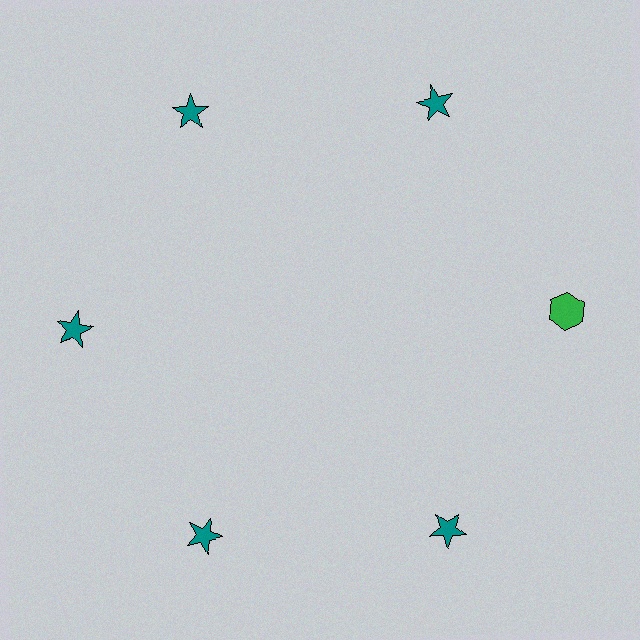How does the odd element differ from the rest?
It differs in both color (green instead of teal) and shape (hexagon instead of star).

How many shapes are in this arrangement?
There are 6 shapes arranged in a ring pattern.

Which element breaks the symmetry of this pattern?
The green hexagon at roughly the 3 o'clock position breaks the symmetry. All other shapes are teal stars.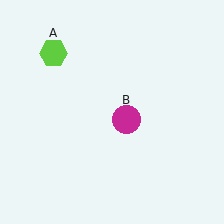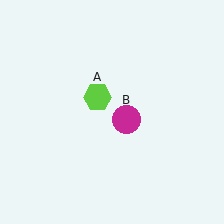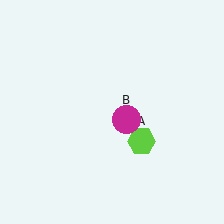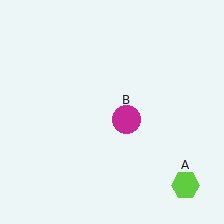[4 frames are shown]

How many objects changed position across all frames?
1 object changed position: lime hexagon (object A).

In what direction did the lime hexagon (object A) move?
The lime hexagon (object A) moved down and to the right.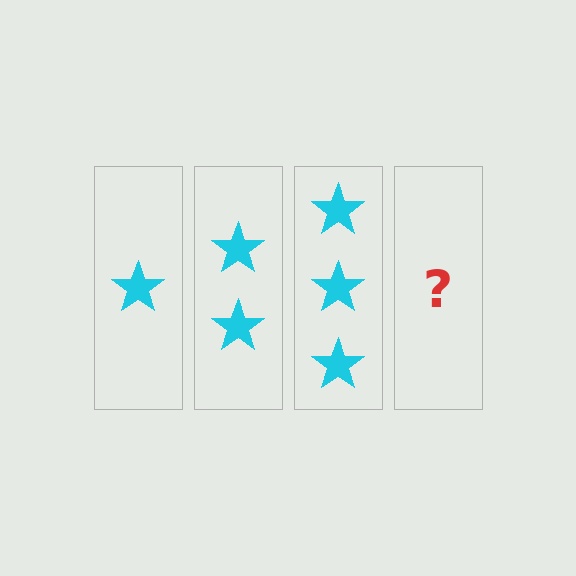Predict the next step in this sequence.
The next step is 4 stars.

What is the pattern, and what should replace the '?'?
The pattern is that each step adds one more star. The '?' should be 4 stars.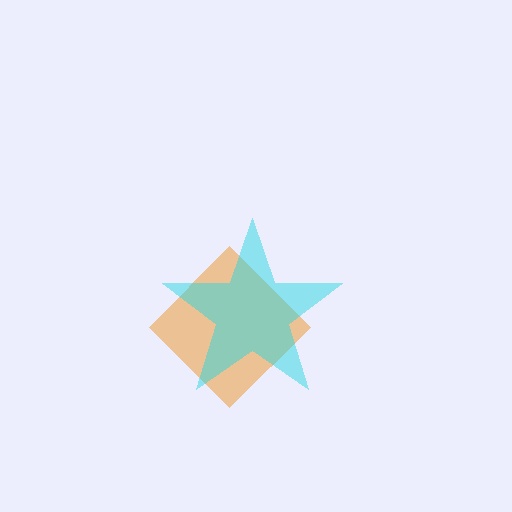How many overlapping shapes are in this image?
There are 2 overlapping shapes in the image.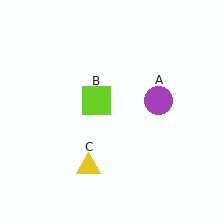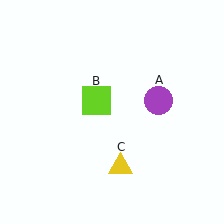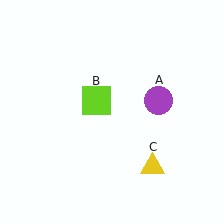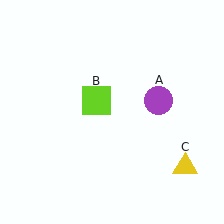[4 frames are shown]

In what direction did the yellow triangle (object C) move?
The yellow triangle (object C) moved right.